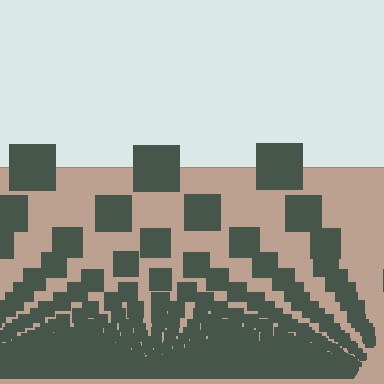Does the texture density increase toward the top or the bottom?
Density increases toward the bottom.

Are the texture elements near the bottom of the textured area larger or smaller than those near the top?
Smaller. The gradient is inverted — elements near the bottom are smaller and denser.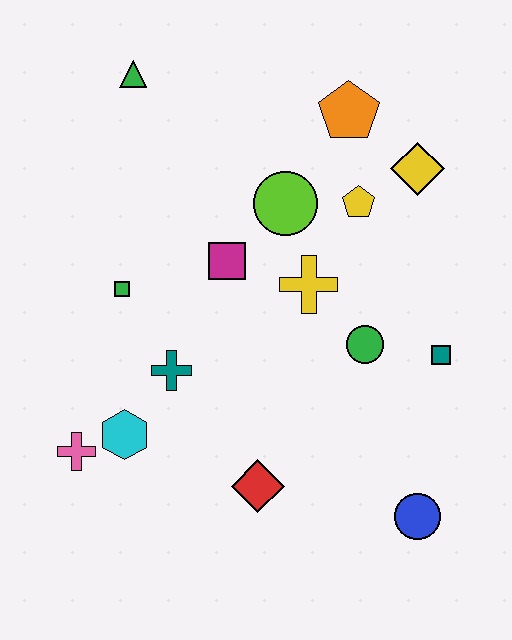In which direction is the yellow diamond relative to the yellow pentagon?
The yellow diamond is to the right of the yellow pentagon.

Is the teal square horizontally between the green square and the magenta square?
No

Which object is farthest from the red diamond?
The green triangle is farthest from the red diamond.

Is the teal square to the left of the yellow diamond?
No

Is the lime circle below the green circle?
No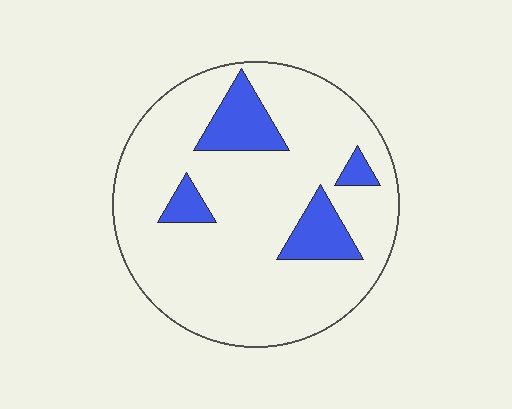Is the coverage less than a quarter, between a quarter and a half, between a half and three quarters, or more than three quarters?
Less than a quarter.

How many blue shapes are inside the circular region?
4.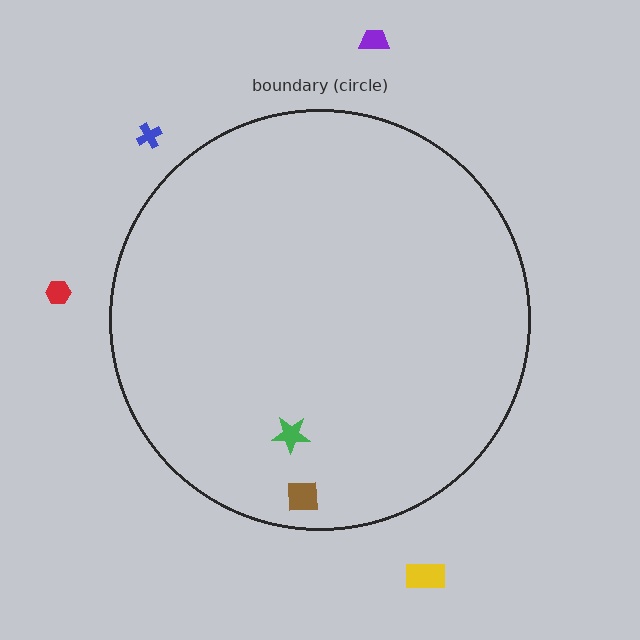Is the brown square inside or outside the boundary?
Inside.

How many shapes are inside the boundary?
2 inside, 4 outside.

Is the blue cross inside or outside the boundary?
Outside.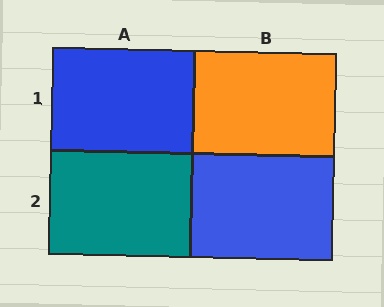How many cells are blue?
2 cells are blue.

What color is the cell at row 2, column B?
Blue.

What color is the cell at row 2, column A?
Teal.